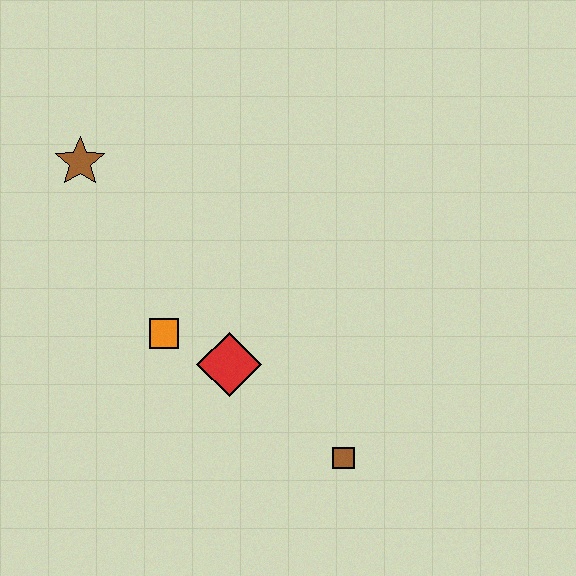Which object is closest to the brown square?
The red diamond is closest to the brown square.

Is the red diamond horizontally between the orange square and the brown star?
No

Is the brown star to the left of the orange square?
Yes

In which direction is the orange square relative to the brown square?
The orange square is to the left of the brown square.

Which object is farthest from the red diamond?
The brown star is farthest from the red diamond.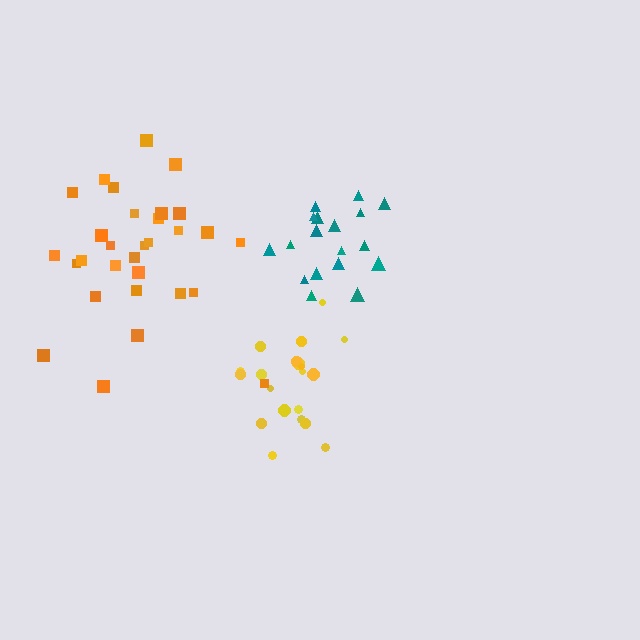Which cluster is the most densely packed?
Teal.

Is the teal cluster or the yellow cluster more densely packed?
Teal.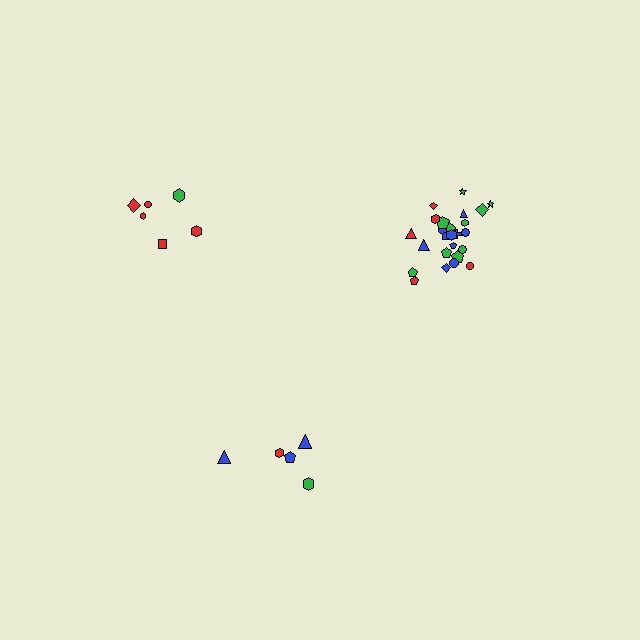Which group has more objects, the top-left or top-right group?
The top-right group.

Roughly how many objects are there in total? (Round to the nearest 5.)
Roughly 35 objects in total.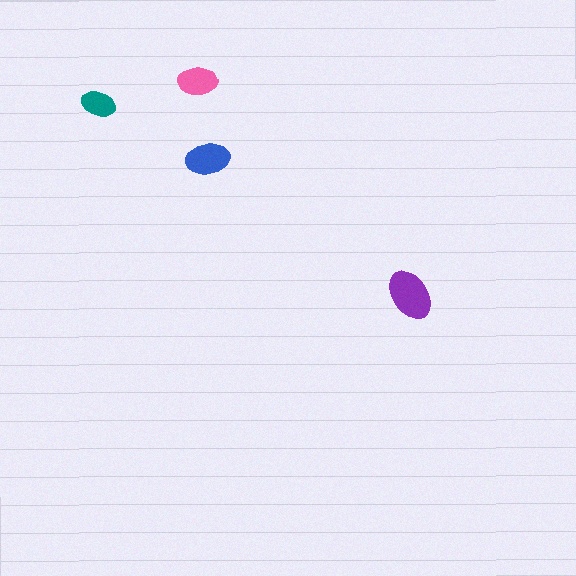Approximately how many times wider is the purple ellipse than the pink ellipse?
About 1.5 times wider.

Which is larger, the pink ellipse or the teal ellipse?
The pink one.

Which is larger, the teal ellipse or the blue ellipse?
The blue one.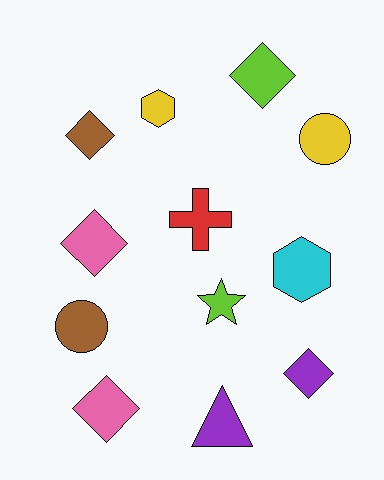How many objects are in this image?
There are 12 objects.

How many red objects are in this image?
There is 1 red object.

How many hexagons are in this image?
There are 2 hexagons.